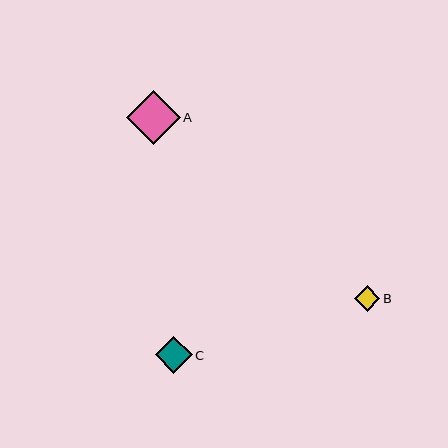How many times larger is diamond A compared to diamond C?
Diamond A is approximately 1.5 times the size of diamond C.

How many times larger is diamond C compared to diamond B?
Diamond C is approximately 1.4 times the size of diamond B.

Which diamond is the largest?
Diamond A is the largest with a size of approximately 54 pixels.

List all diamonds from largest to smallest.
From largest to smallest: A, C, B.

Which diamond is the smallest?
Diamond B is the smallest with a size of approximately 26 pixels.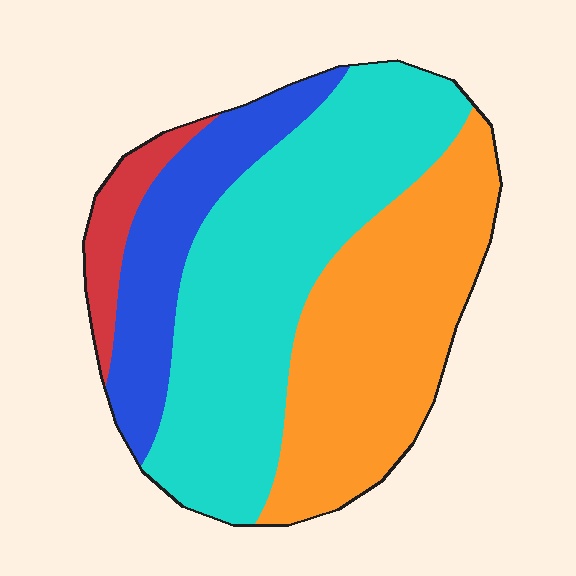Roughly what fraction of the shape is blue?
Blue covers roughly 15% of the shape.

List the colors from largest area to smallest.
From largest to smallest: cyan, orange, blue, red.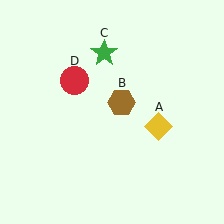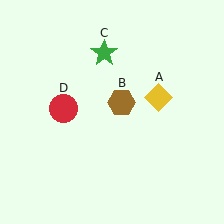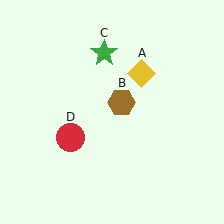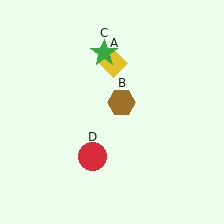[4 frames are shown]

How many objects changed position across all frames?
2 objects changed position: yellow diamond (object A), red circle (object D).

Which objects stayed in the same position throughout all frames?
Brown hexagon (object B) and green star (object C) remained stationary.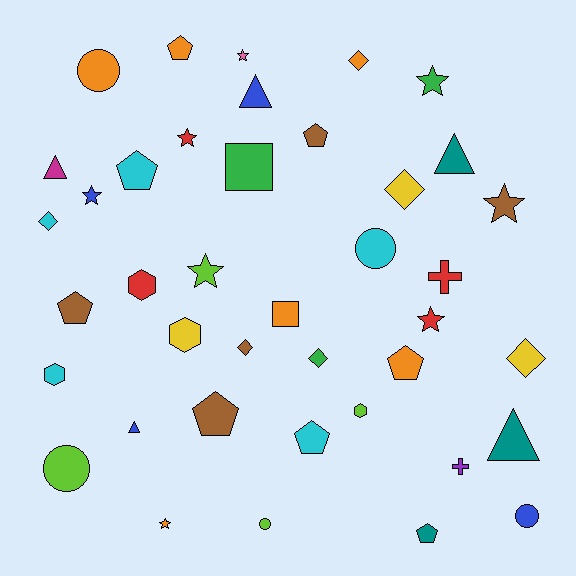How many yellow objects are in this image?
There are 3 yellow objects.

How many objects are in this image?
There are 40 objects.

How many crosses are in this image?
There are 2 crosses.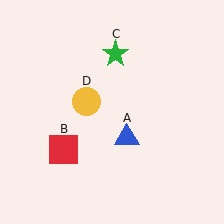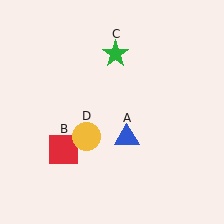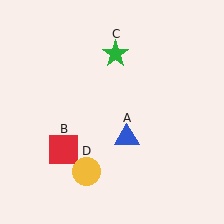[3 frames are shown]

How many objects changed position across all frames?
1 object changed position: yellow circle (object D).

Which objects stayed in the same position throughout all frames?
Blue triangle (object A) and red square (object B) and green star (object C) remained stationary.